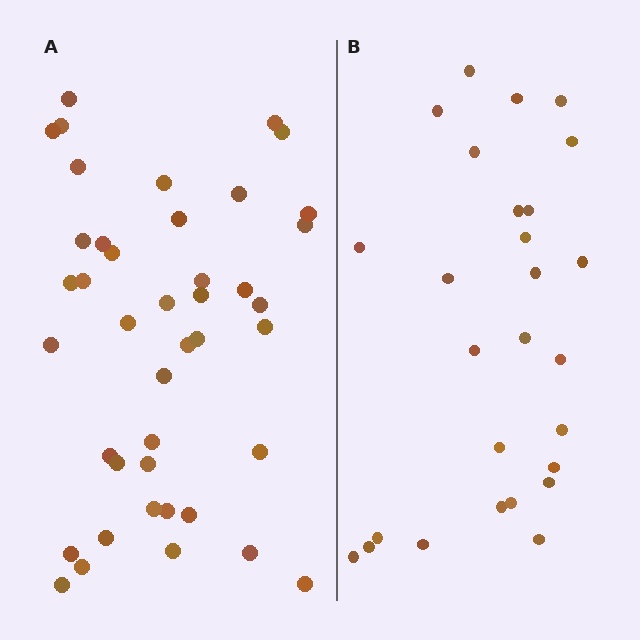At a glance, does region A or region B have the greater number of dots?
Region A (the left region) has more dots.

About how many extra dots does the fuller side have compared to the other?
Region A has approximately 15 more dots than region B.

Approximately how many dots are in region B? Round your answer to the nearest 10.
About 30 dots. (The exact count is 27, which rounds to 30.)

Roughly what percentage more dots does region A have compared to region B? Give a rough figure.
About 55% more.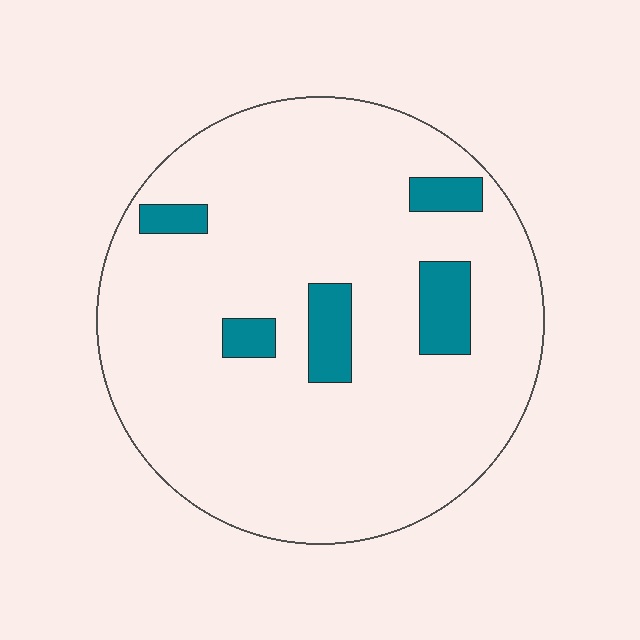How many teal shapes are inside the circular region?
5.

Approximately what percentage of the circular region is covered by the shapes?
Approximately 10%.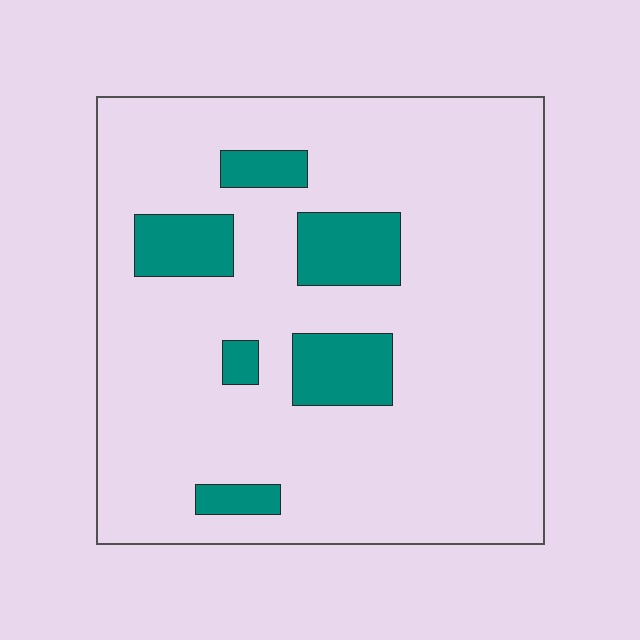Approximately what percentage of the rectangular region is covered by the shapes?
Approximately 15%.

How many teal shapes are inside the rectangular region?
6.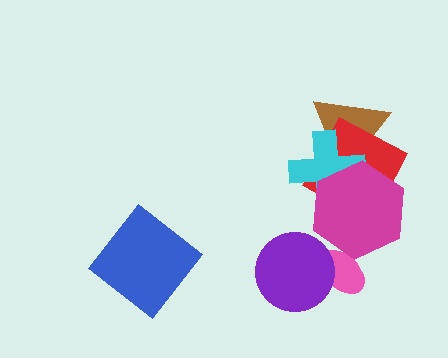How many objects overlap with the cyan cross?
3 objects overlap with the cyan cross.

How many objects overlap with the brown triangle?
3 objects overlap with the brown triangle.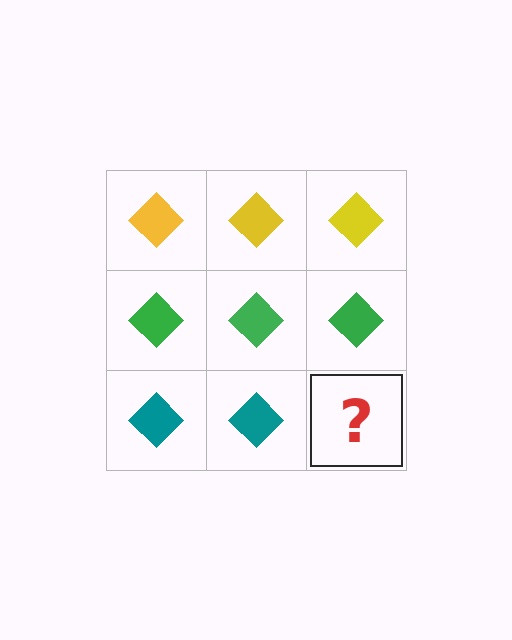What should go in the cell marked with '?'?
The missing cell should contain a teal diamond.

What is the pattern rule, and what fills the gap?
The rule is that each row has a consistent color. The gap should be filled with a teal diamond.